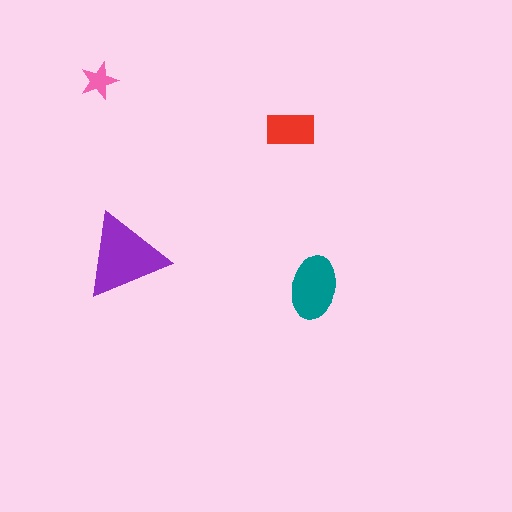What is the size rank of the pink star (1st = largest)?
4th.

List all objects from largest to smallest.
The purple triangle, the teal ellipse, the red rectangle, the pink star.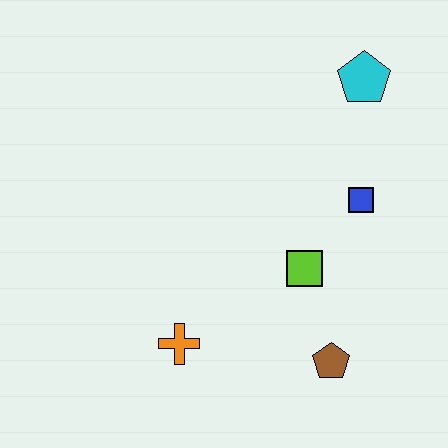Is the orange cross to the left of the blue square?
Yes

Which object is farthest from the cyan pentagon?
The orange cross is farthest from the cyan pentagon.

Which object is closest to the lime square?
The blue square is closest to the lime square.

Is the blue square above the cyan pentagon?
No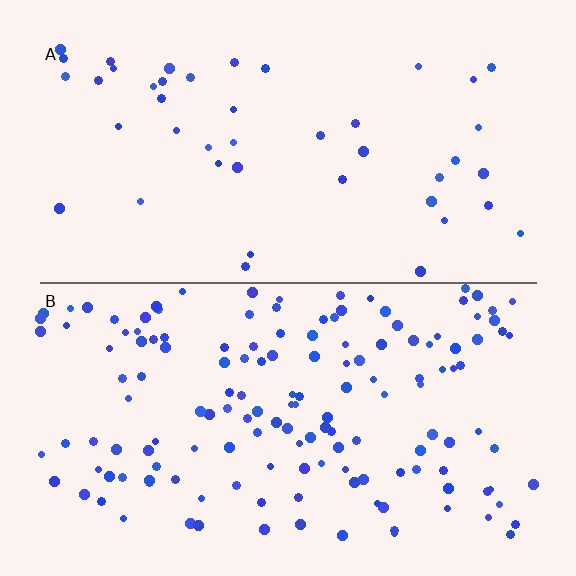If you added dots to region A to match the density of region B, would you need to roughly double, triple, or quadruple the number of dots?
Approximately triple.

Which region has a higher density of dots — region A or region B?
B (the bottom).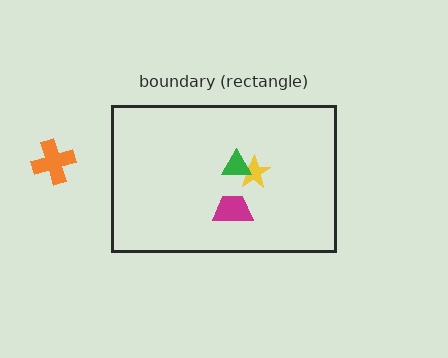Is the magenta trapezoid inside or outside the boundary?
Inside.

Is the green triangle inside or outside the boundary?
Inside.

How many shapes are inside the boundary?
3 inside, 1 outside.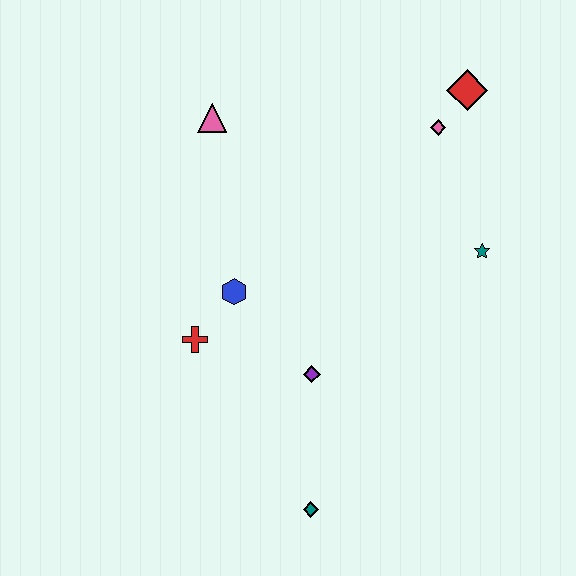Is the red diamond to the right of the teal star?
No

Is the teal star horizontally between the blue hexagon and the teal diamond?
No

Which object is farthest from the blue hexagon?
The red diamond is farthest from the blue hexagon.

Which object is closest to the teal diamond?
The purple diamond is closest to the teal diamond.